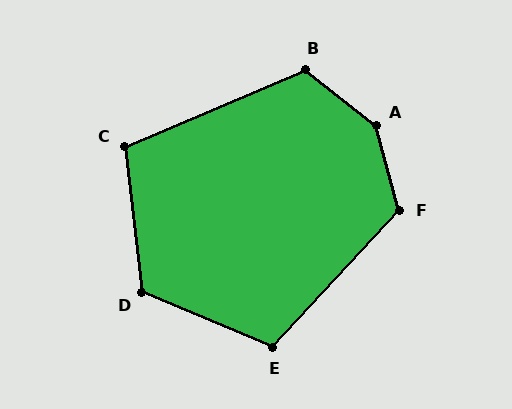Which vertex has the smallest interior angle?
C, at approximately 106 degrees.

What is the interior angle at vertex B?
Approximately 119 degrees (obtuse).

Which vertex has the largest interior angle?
A, at approximately 144 degrees.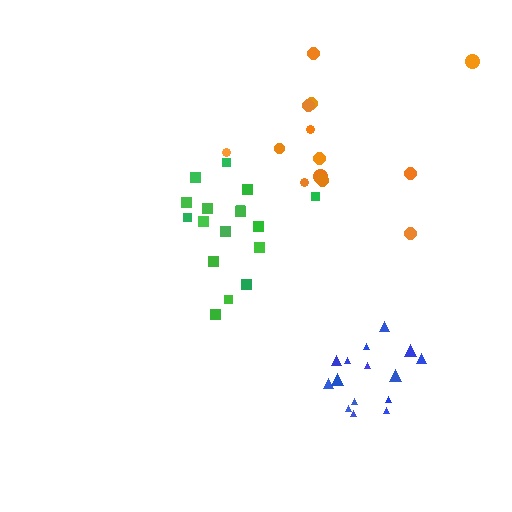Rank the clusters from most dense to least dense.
blue, green, orange.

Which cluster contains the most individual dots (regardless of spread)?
Green (17).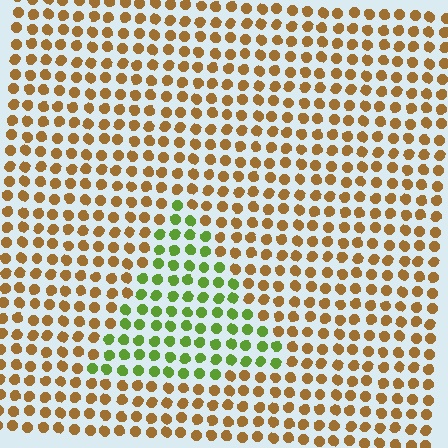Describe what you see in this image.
The image is filled with small brown elements in a uniform arrangement. A triangle-shaped region is visible where the elements are tinted to a slightly different hue, forming a subtle color boundary.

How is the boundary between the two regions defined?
The boundary is defined purely by a slight shift in hue (about 63 degrees). Spacing, size, and orientation are identical on both sides.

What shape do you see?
I see a triangle.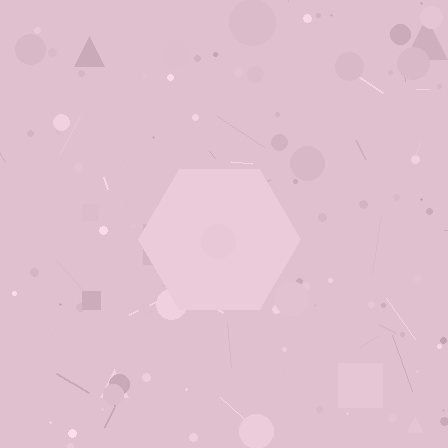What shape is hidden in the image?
A hexagon is hidden in the image.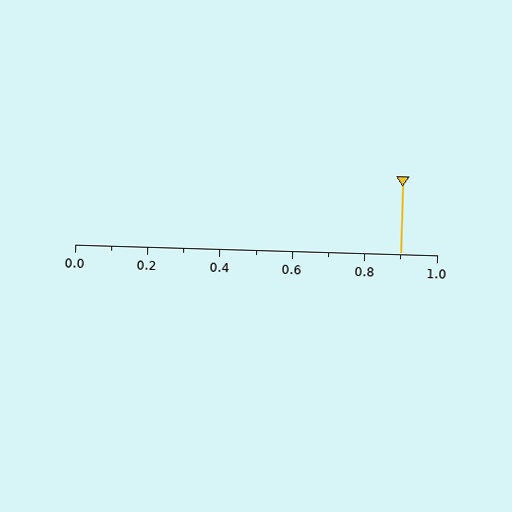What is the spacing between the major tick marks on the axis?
The major ticks are spaced 0.2 apart.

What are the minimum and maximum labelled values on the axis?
The axis runs from 0.0 to 1.0.